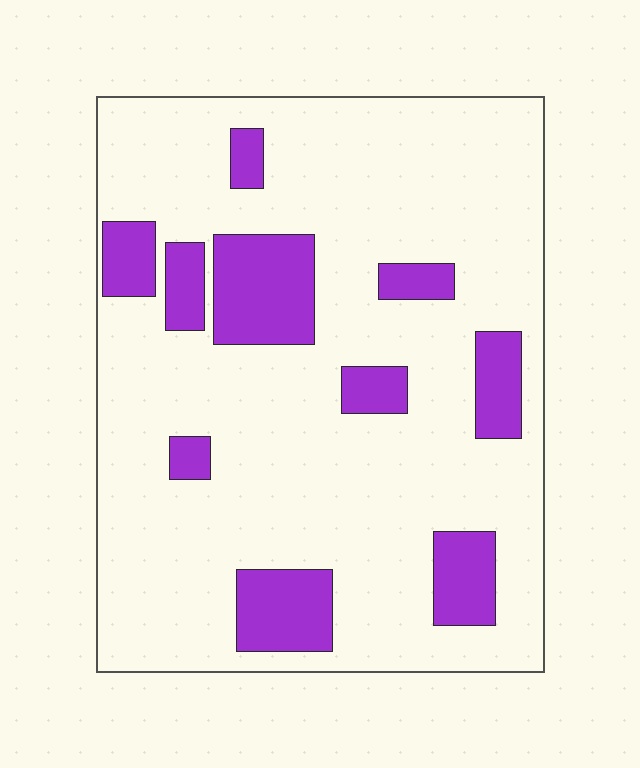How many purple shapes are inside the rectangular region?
10.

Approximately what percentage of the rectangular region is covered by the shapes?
Approximately 20%.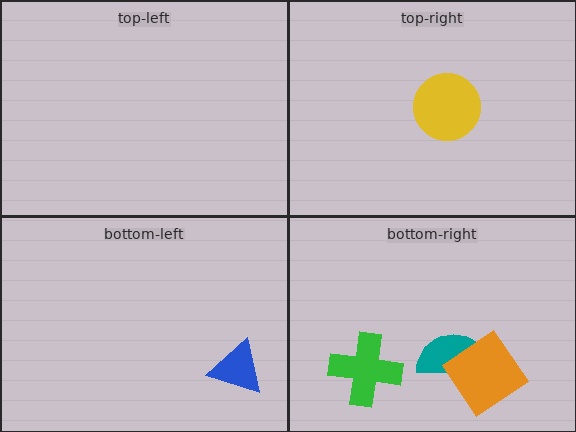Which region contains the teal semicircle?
The bottom-right region.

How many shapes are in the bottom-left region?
1.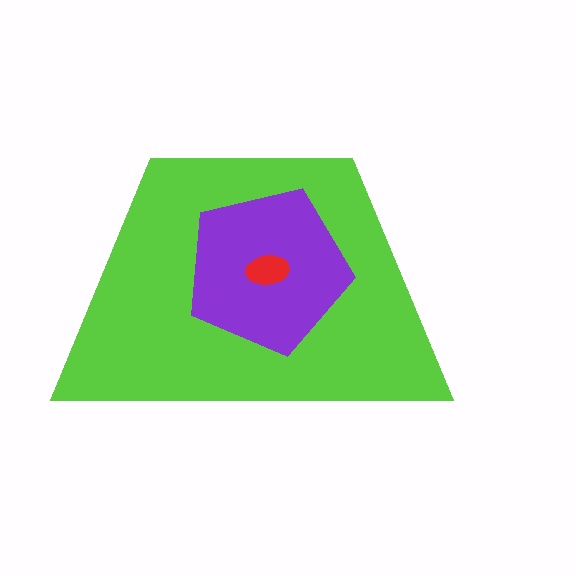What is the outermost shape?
The lime trapezoid.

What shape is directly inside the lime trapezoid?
The purple pentagon.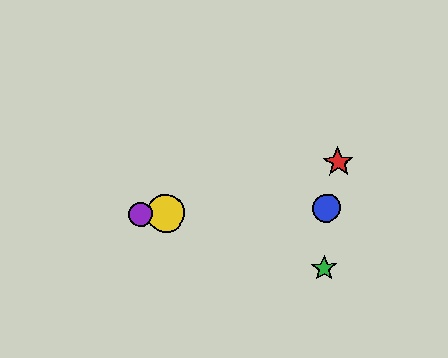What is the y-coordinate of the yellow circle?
The yellow circle is at y≈213.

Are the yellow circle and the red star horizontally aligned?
No, the yellow circle is at y≈213 and the red star is at y≈162.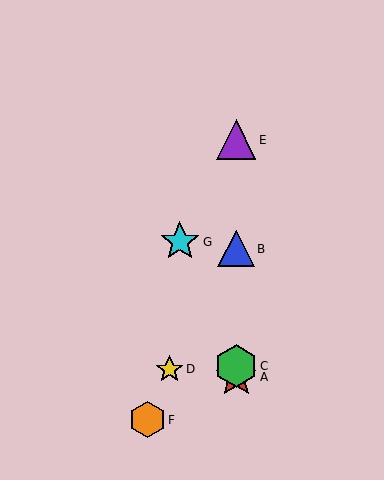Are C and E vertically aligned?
Yes, both are at x≈236.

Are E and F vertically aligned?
No, E is at x≈236 and F is at x≈147.